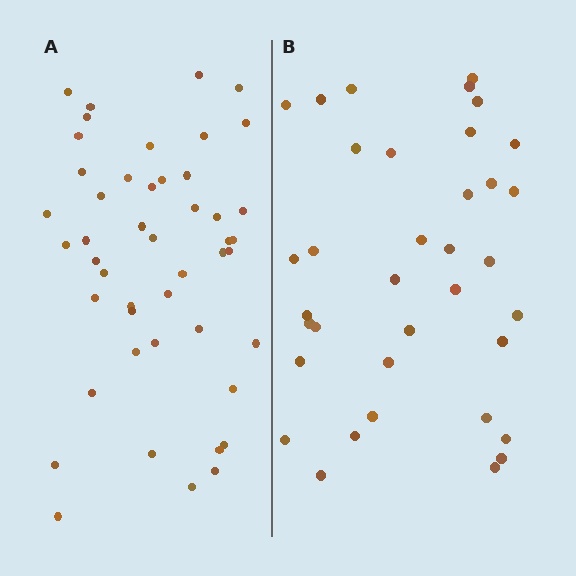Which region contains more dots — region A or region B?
Region A (the left region) has more dots.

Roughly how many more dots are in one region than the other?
Region A has roughly 12 or so more dots than region B.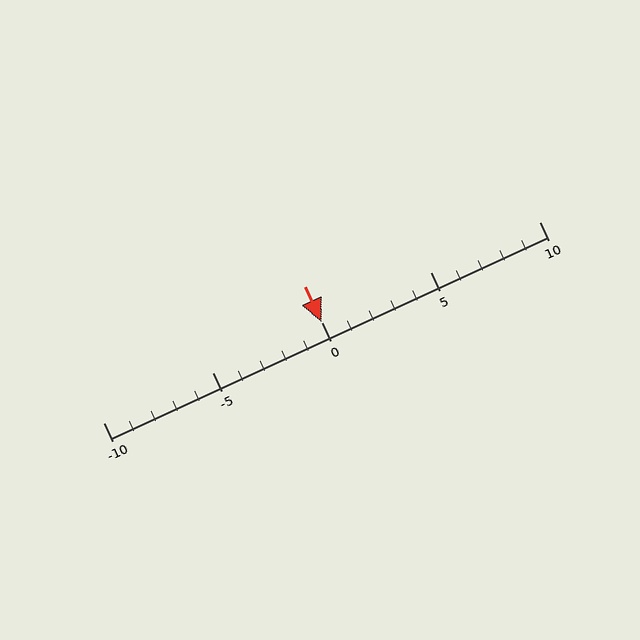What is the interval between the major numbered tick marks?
The major tick marks are spaced 5 units apart.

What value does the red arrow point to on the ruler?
The red arrow points to approximately 0.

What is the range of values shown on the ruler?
The ruler shows values from -10 to 10.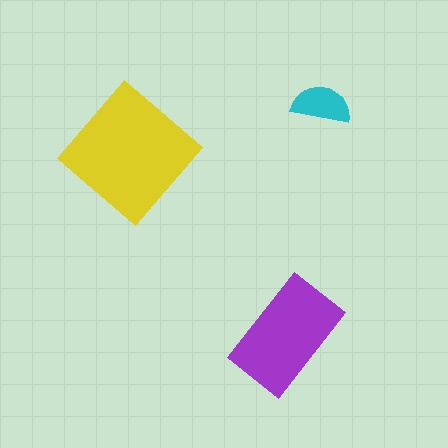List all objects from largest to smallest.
The yellow diamond, the purple rectangle, the cyan semicircle.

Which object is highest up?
The cyan semicircle is topmost.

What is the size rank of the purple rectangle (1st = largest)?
2nd.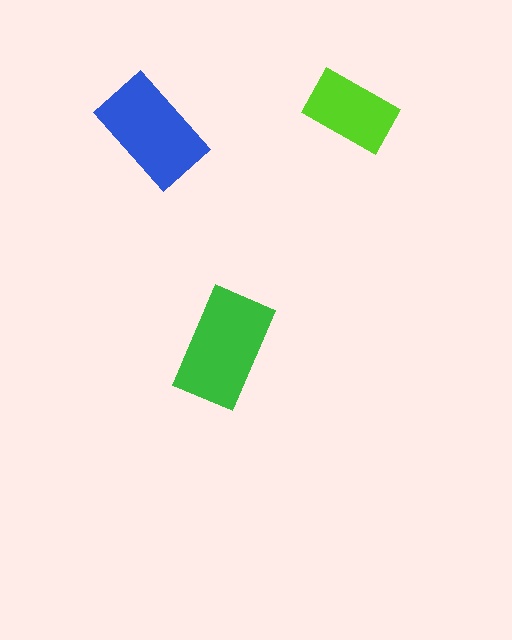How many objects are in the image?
There are 3 objects in the image.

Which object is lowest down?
The green rectangle is bottommost.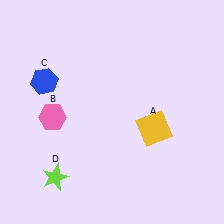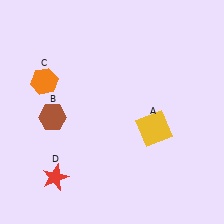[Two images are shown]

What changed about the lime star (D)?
In Image 1, D is lime. In Image 2, it changed to red.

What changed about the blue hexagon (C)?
In Image 1, C is blue. In Image 2, it changed to orange.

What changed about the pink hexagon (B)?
In Image 1, B is pink. In Image 2, it changed to brown.